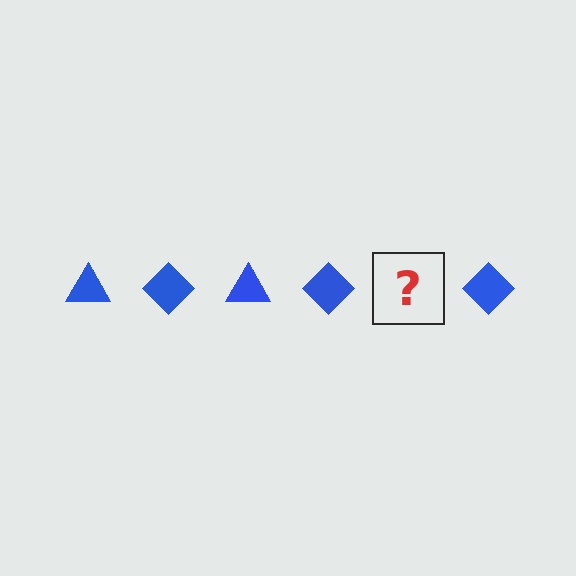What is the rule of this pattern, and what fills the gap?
The rule is that the pattern cycles through triangle, diamond shapes in blue. The gap should be filled with a blue triangle.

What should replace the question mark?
The question mark should be replaced with a blue triangle.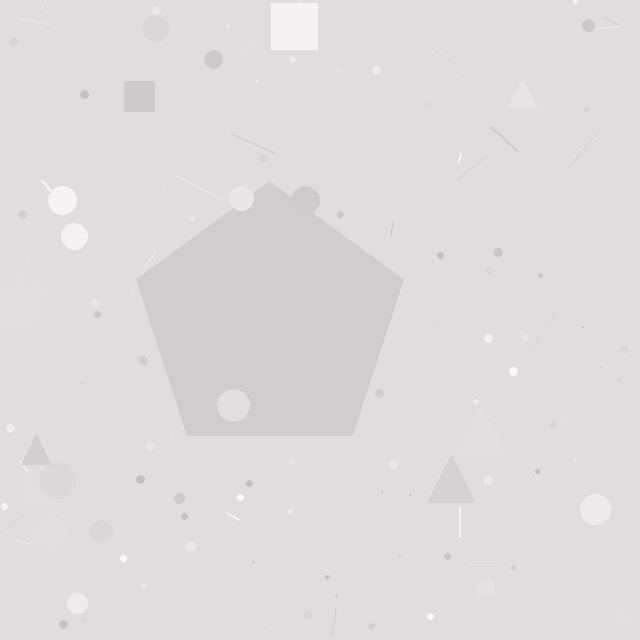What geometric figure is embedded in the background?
A pentagon is embedded in the background.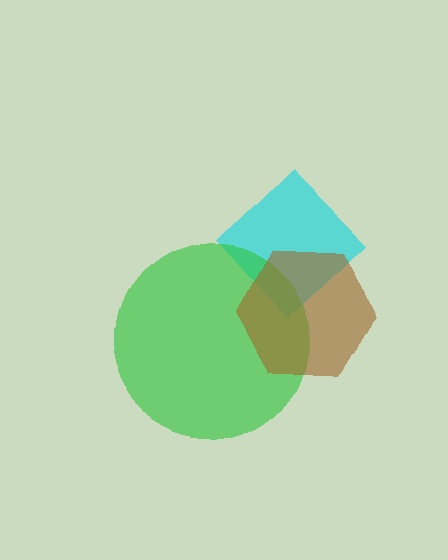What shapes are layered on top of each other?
The layered shapes are: a cyan diamond, a green circle, a brown hexagon.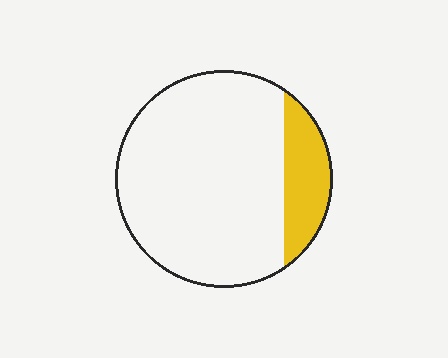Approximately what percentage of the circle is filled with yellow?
Approximately 15%.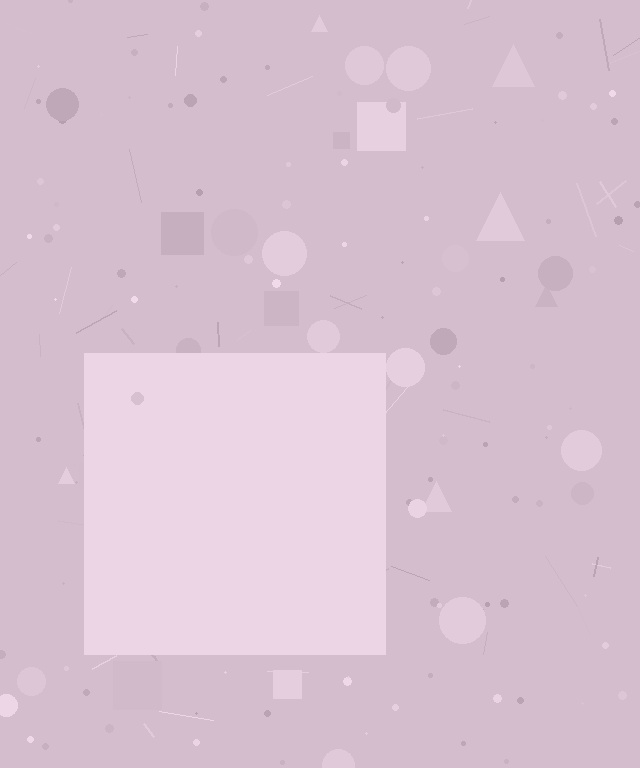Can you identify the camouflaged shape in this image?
The camouflaged shape is a square.